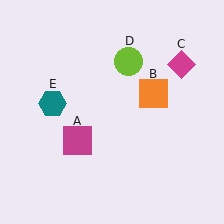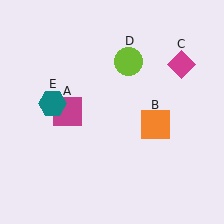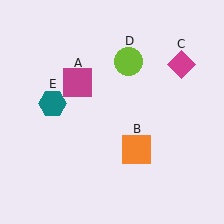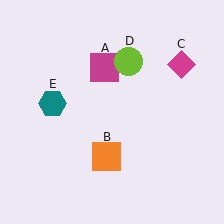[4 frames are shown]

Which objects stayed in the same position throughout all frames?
Magenta diamond (object C) and lime circle (object D) and teal hexagon (object E) remained stationary.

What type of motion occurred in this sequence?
The magenta square (object A), orange square (object B) rotated clockwise around the center of the scene.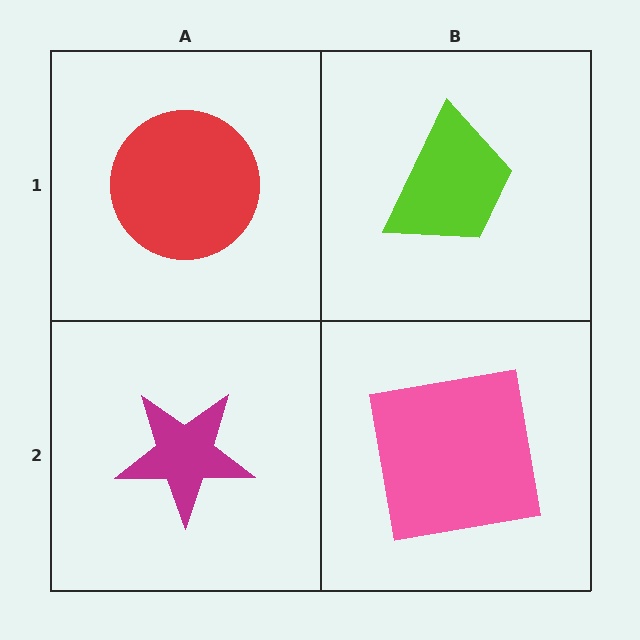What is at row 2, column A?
A magenta star.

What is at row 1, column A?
A red circle.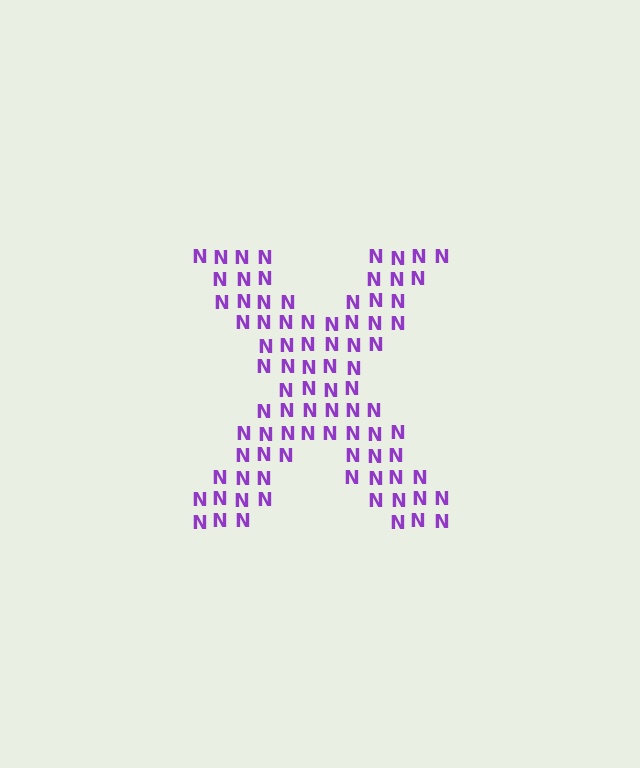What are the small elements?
The small elements are letter N's.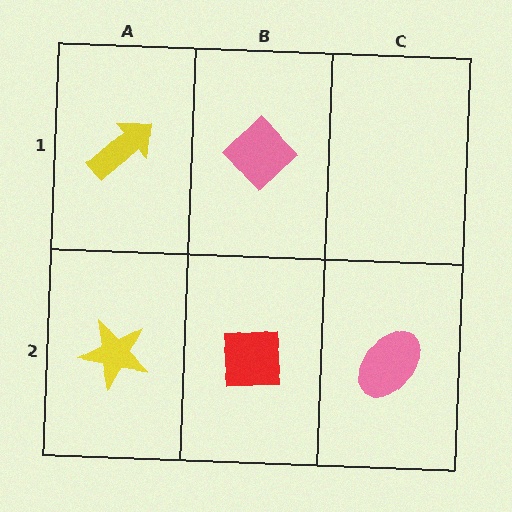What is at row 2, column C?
A pink ellipse.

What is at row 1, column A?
A yellow arrow.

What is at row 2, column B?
A red square.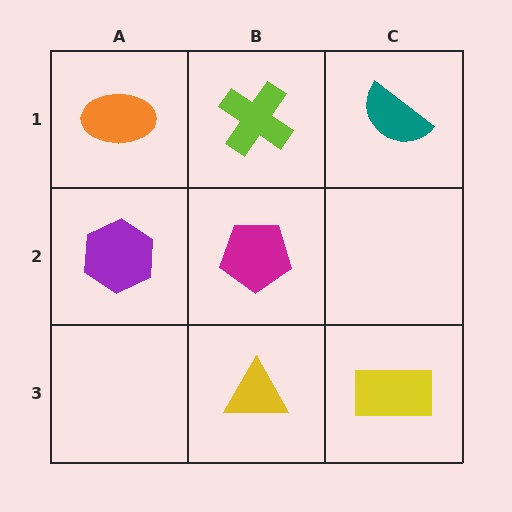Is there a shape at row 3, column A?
No, that cell is empty.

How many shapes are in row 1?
3 shapes.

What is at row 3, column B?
A yellow triangle.